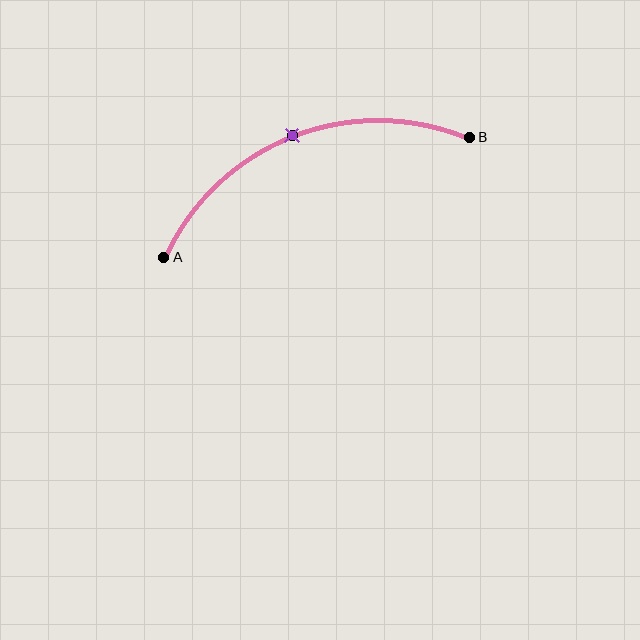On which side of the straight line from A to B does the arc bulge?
The arc bulges above the straight line connecting A and B.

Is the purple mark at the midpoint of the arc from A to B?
Yes. The purple mark lies on the arc at equal arc-length from both A and B — it is the arc midpoint.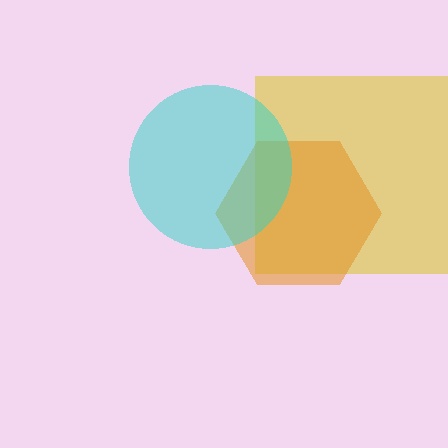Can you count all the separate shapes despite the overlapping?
Yes, there are 3 separate shapes.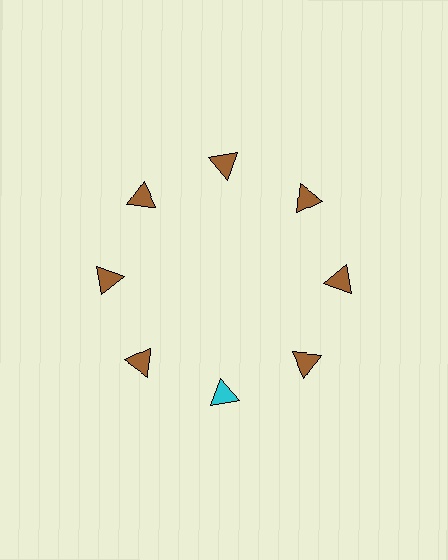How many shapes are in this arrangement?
There are 8 shapes arranged in a ring pattern.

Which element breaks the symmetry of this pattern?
The cyan triangle at roughly the 6 o'clock position breaks the symmetry. All other shapes are brown triangles.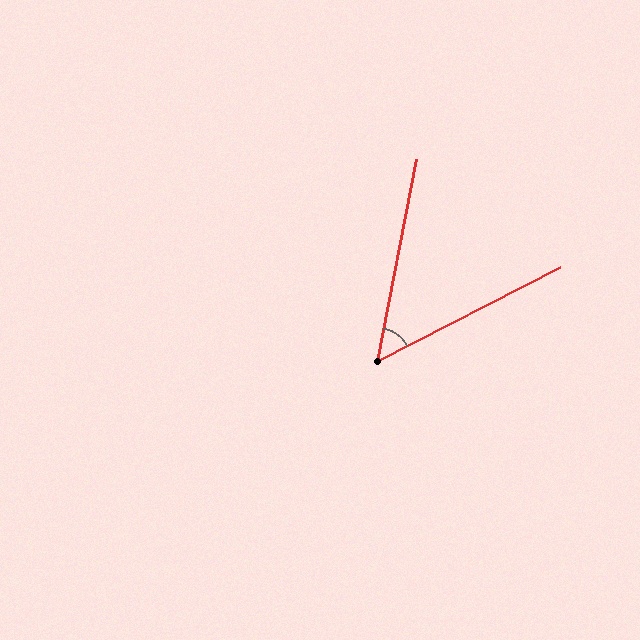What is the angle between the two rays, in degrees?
Approximately 52 degrees.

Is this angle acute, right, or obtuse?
It is acute.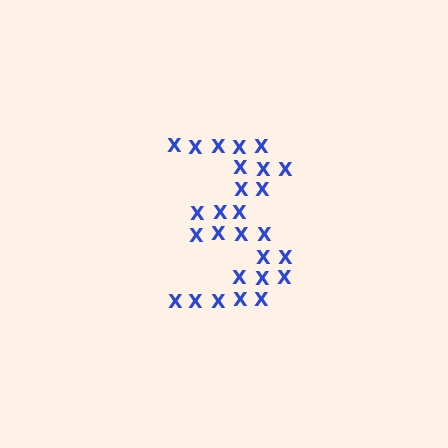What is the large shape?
The large shape is the digit 3.